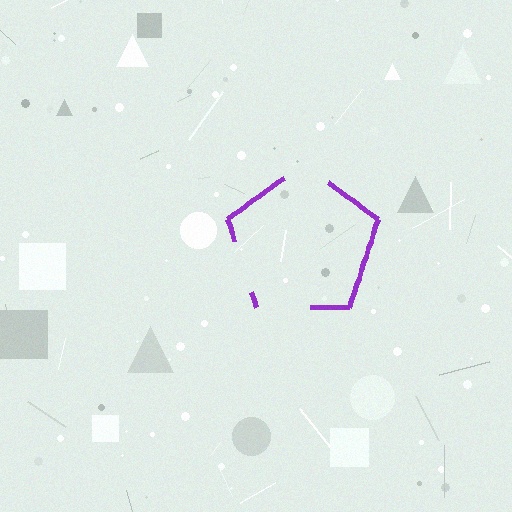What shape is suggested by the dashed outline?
The dashed outline suggests a pentagon.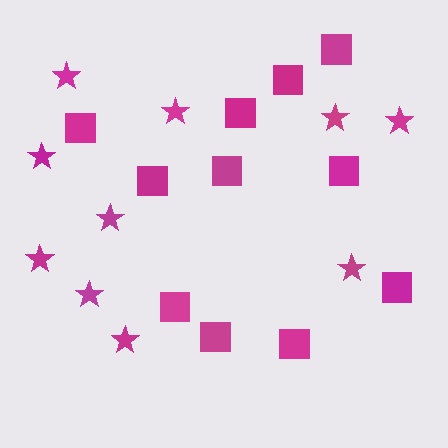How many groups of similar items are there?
There are 2 groups: one group of stars (10) and one group of squares (11).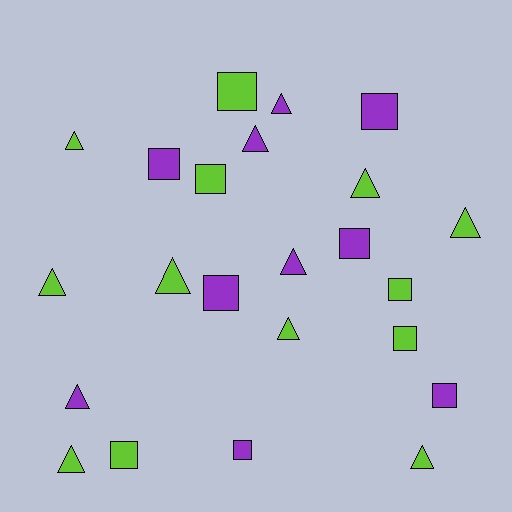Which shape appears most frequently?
Triangle, with 12 objects.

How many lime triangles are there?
There are 8 lime triangles.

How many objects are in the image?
There are 23 objects.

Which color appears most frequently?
Lime, with 13 objects.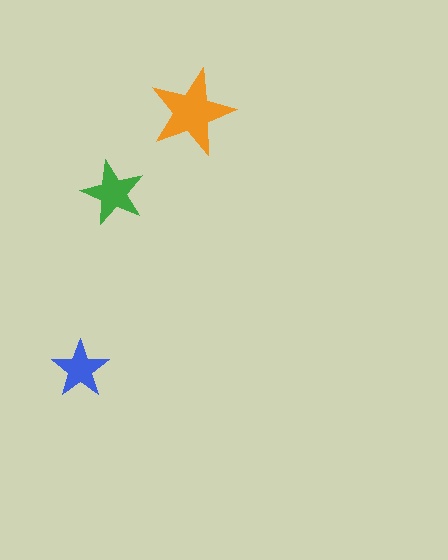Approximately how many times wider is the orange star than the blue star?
About 1.5 times wider.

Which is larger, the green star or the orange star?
The orange one.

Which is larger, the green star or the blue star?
The green one.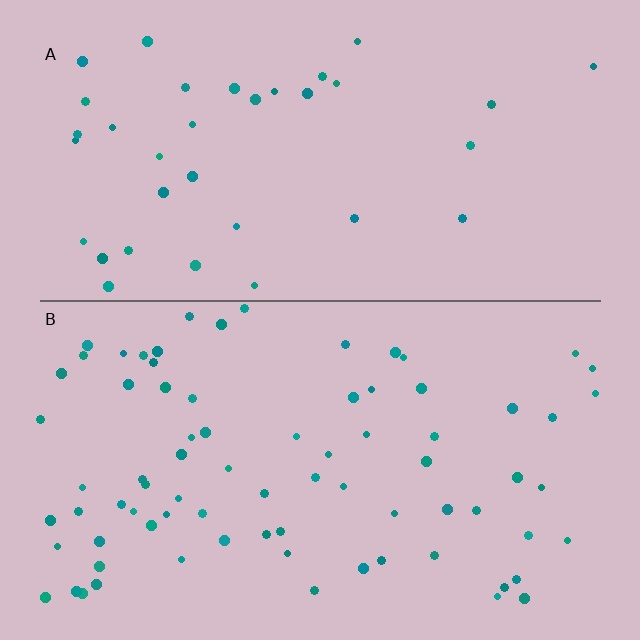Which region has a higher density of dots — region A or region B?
B (the bottom).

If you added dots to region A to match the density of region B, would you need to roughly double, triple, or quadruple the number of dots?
Approximately double.